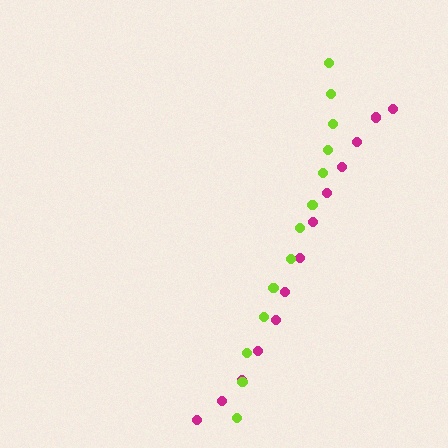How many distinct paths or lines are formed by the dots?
There are 2 distinct paths.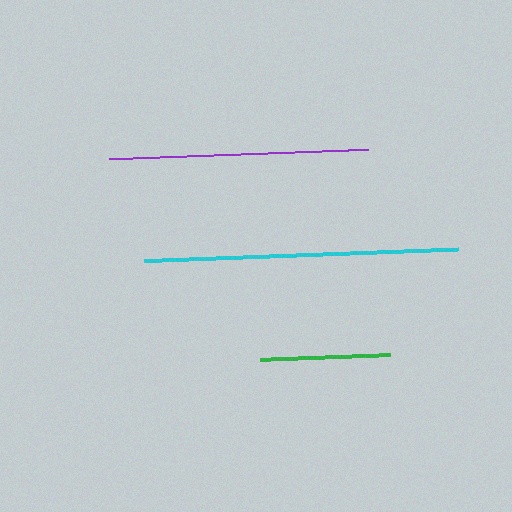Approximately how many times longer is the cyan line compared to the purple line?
The cyan line is approximately 1.2 times the length of the purple line.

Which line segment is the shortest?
The green line is the shortest at approximately 131 pixels.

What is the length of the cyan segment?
The cyan segment is approximately 315 pixels long.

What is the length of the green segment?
The green segment is approximately 131 pixels long.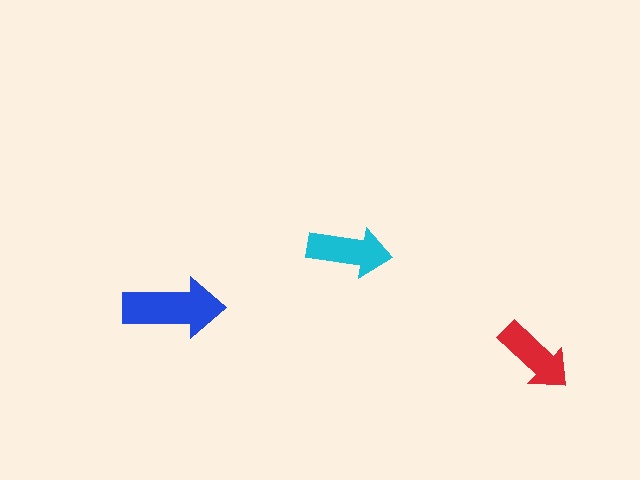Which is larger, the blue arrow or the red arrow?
The blue one.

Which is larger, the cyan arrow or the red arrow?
The cyan one.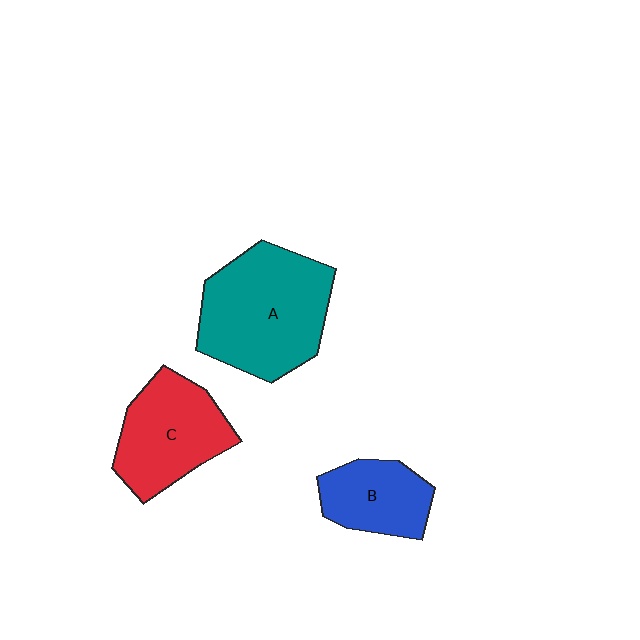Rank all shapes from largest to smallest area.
From largest to smallest: A (teal), C (red), B (blue).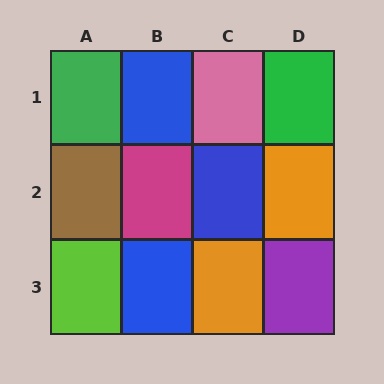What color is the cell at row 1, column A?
Green.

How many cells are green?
2 cells are green.